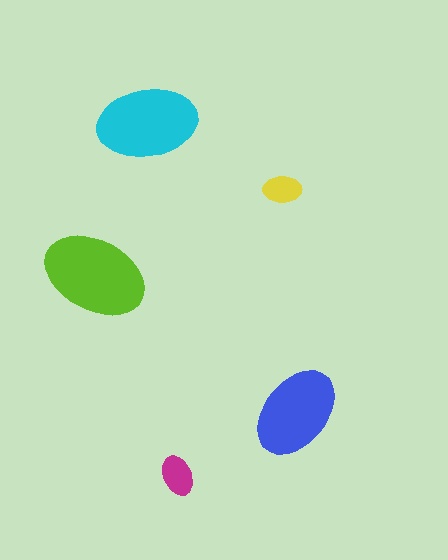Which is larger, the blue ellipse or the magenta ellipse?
The blue one.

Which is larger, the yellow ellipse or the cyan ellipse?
The cyan one.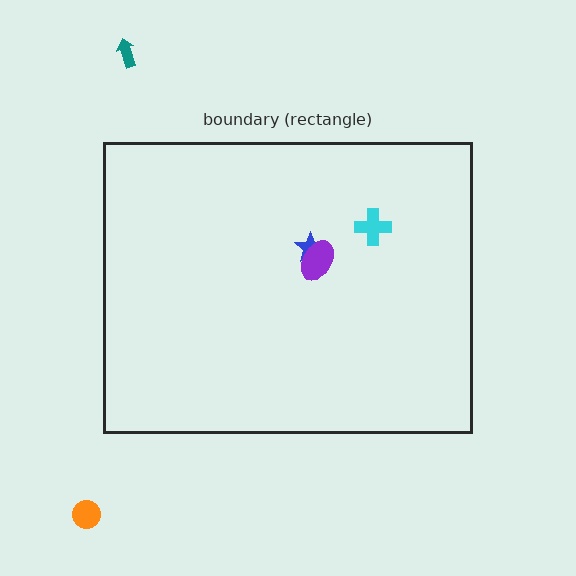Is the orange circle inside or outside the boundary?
Outside.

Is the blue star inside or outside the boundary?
Inside.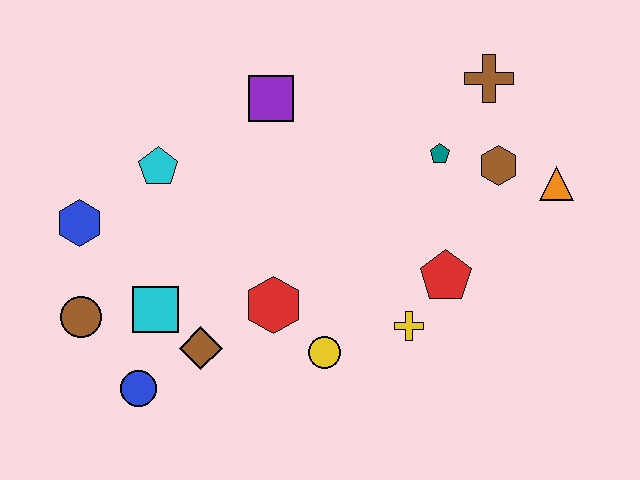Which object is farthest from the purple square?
The blue circle is farthest from the purple square.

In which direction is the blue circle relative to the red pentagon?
The blue circle is to the left of the red pentagon.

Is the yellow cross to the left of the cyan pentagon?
No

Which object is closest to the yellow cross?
The red pentagon is closest to the yellow cross.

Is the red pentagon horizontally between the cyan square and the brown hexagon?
Yes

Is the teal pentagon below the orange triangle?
No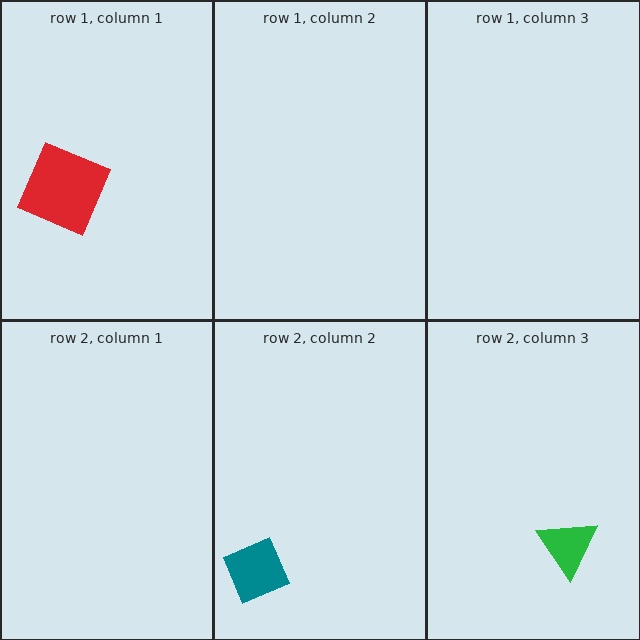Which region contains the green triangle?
The row 2, column 3 region.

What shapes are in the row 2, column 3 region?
The green triangle.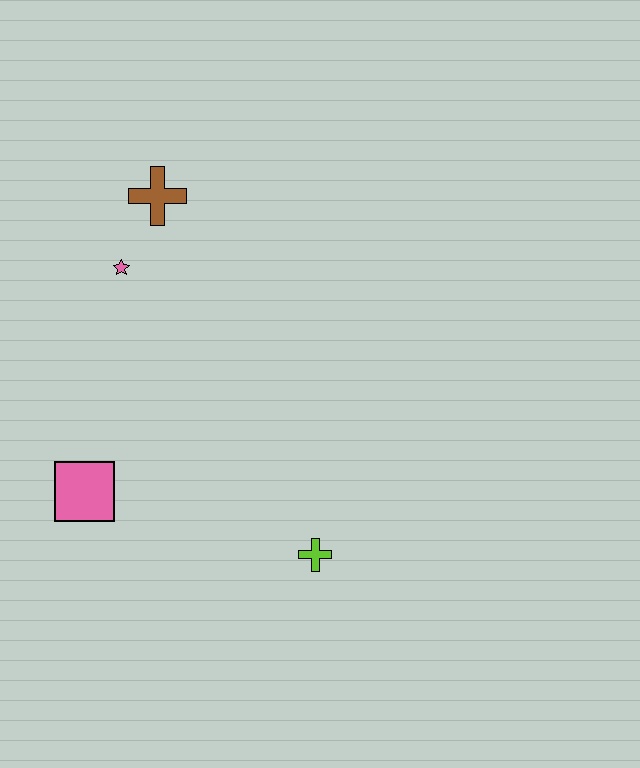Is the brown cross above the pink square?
Yes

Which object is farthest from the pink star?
The lime cross is farthest from the pink star.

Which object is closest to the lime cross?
The pink square is closest to the lime cross.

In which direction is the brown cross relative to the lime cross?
The brown cross is above the lime cross.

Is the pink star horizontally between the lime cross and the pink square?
Yes